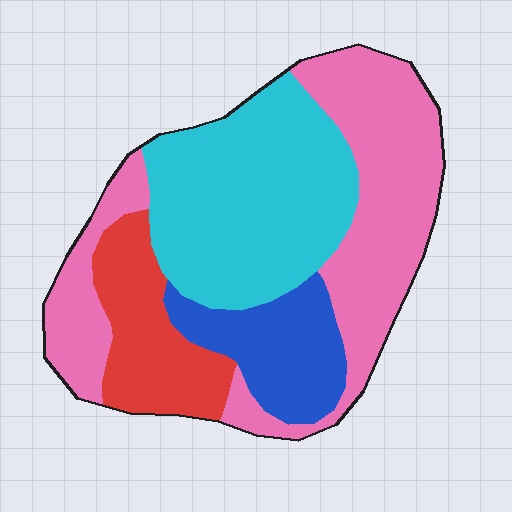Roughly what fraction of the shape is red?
Red takes up about one sixth (1/6) of the shape.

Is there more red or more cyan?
Cyan.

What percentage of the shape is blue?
Blue takes up less than a quarter of the shape.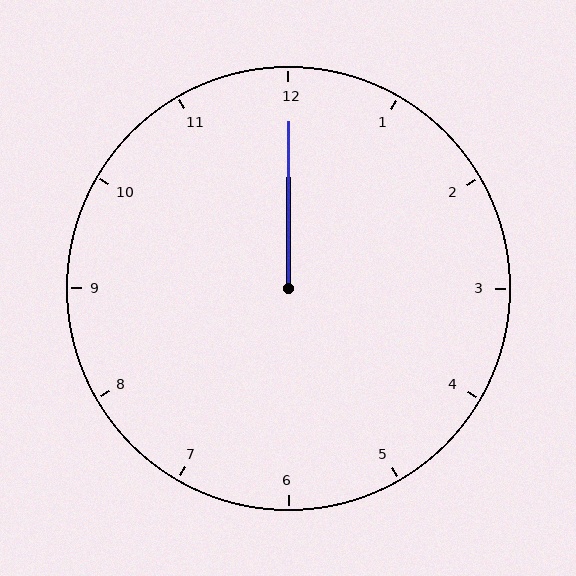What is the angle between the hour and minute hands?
Approximately 0 degrees.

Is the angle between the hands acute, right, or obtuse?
It is acute.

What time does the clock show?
12:00.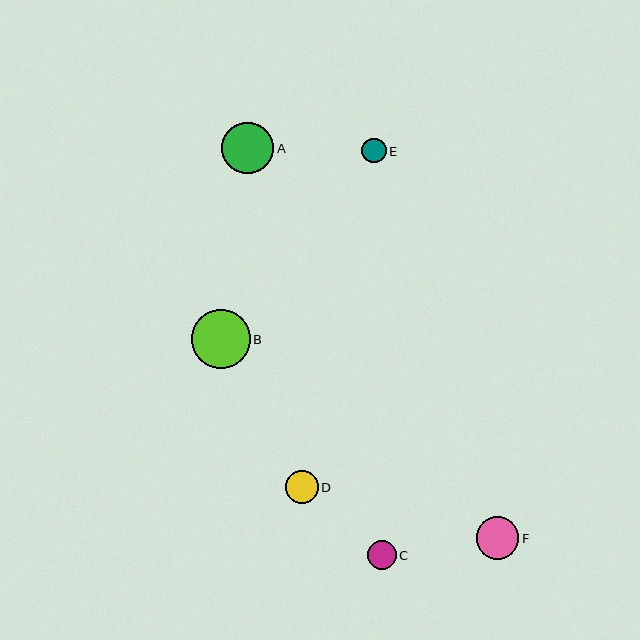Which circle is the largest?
Circle B is the largest with a size of approximately 59 pixels.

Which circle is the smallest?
Circle E is the smallest with a size of approximately 24 pixels.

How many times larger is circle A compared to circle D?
Circle A is approximately 1.6 times the size of circle D.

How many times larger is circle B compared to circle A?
Circle B is approximately 1.1 times the size of circle A.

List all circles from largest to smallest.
From largest to smallest: B, A, F, D, C, E.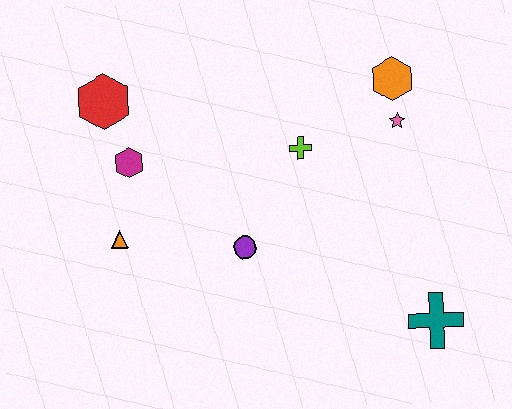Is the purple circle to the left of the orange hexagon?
Yes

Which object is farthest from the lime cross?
The teal cross is farthest from the lime cross.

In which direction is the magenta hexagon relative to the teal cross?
The magenta hexagon is to the left of the teal cross.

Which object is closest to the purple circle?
The lime cross is closest to the purple circle.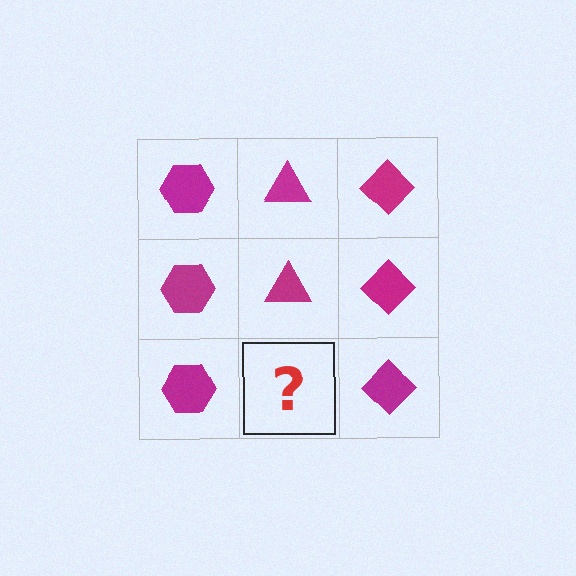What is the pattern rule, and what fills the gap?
The rule is that each column has a consistent shape. The gap should be filled with a magenta triangle.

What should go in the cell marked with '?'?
The missing cell should contain a magenta triangle.